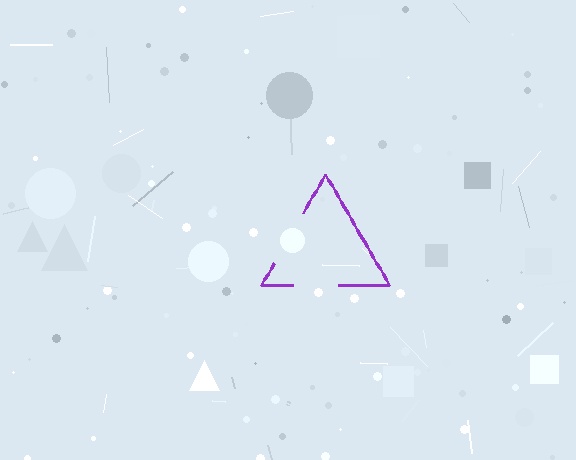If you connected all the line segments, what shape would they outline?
They would outline a triangle.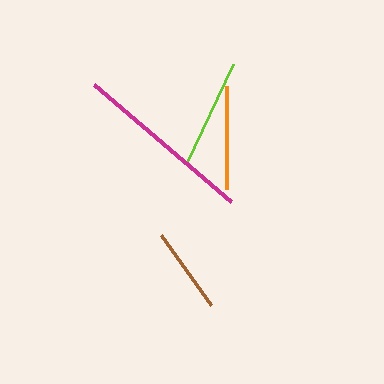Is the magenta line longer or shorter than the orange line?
The magenta line is longer than the orange line.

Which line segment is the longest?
The magenta line is the longest at approximately 180 pixels.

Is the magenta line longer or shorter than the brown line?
The magenta line is longer than the brown line.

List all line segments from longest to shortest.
From longest to shortest: magenta, lime, orange, brown.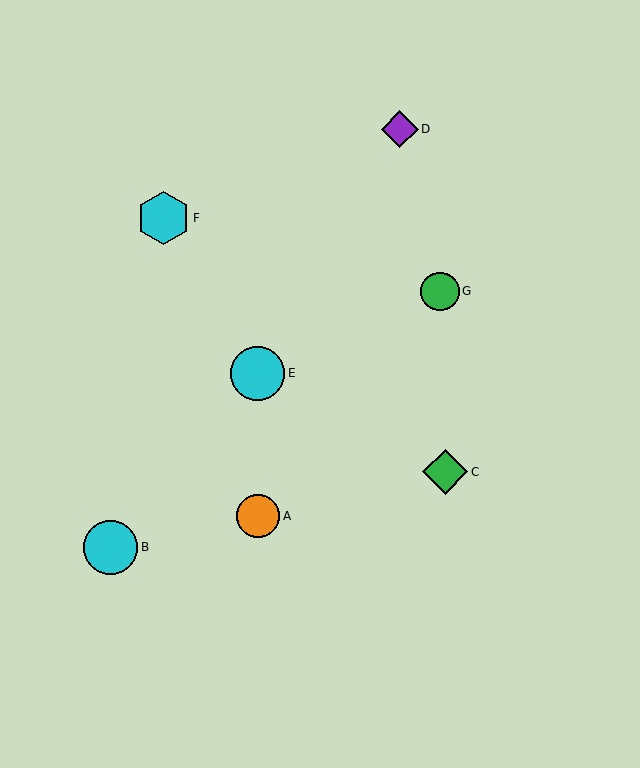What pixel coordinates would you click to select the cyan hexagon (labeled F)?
Click at (164, 218) to select the cyan hexagon F.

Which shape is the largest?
The cyan circle (labeled E) is the largest.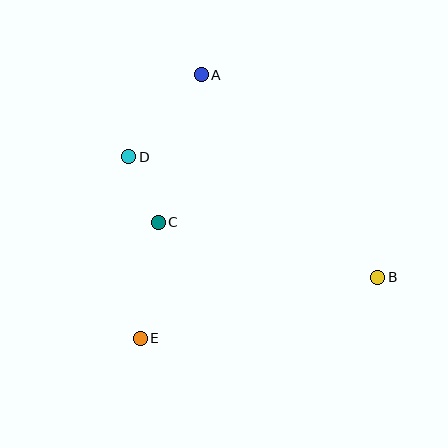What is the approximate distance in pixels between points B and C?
The distance between B and C is approximately 227 pixels.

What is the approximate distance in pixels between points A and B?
The distance between A and B is approximately 269 pixels.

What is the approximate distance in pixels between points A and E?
The distance between A and E is approximately 270 pixels.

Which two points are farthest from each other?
Points B and D are farthest from each other.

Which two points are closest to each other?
Points C and D are closest to each other.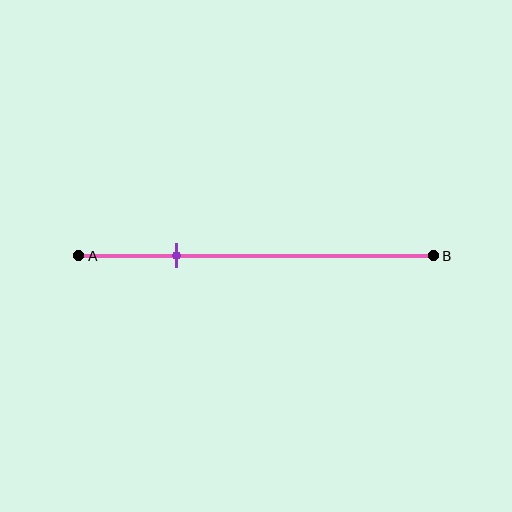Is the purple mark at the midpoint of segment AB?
No, the mark is at about 30% from A, not at the 50% midpoint.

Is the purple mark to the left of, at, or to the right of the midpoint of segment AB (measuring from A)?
The purple mark is to the left of the midpoint of segment AB.